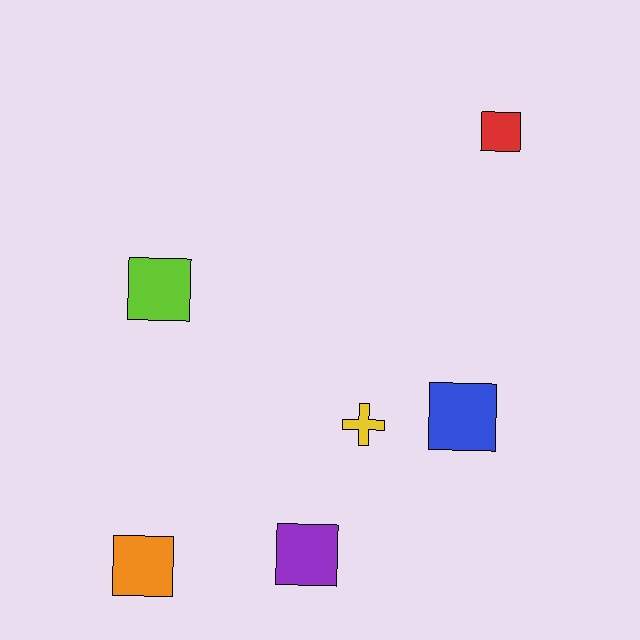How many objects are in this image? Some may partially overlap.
There are 6 objects.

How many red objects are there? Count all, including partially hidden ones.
There is 1 red object.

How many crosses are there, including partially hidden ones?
There is 1 cross.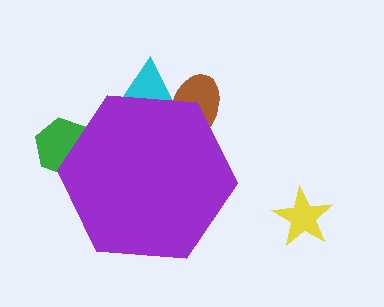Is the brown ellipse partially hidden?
Yes, the brown ellipse is partially hidden behind the purple hexagon.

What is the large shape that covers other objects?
A purple hexagon.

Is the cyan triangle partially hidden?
Yes, the cyan triangle is partially hidden behind the purple hexagon.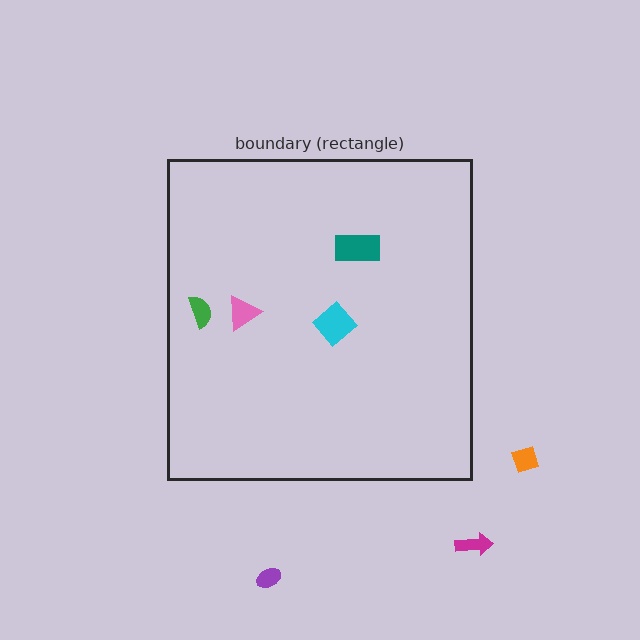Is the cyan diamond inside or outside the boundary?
Inside.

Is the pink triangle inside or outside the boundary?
Inside.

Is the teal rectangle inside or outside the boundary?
Inside.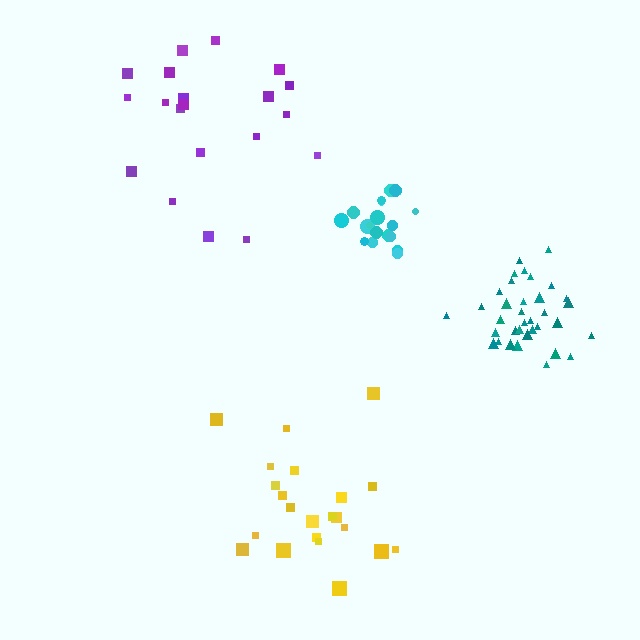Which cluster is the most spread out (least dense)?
Purple.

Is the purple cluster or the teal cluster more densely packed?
Teal.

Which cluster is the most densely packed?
Teal.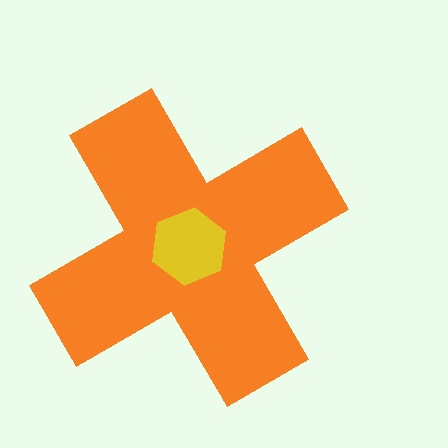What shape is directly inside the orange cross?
The yellow hexagon.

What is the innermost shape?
The yellow hexagon.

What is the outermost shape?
The orange cross.